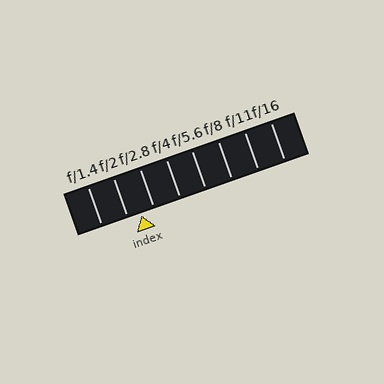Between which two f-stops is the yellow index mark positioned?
The index mark is between f/2 and f/2.8.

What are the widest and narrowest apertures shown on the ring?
The widest aperture shown is f/1.4 and the narrowest is f/16.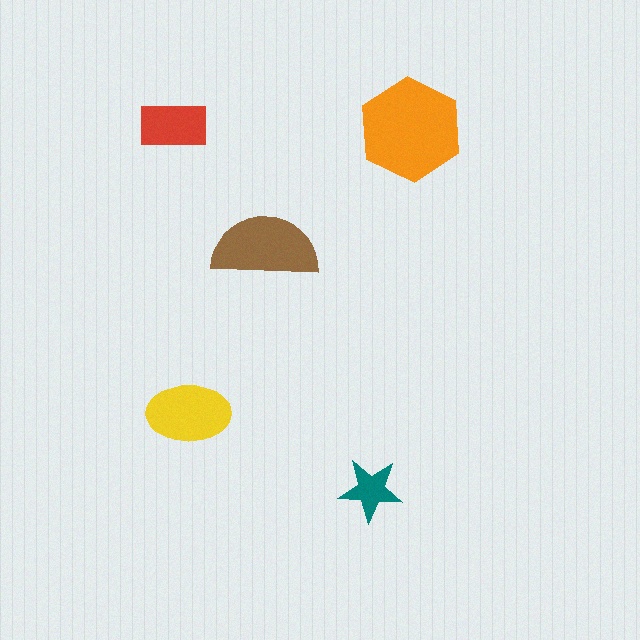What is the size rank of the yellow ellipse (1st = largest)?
3rd.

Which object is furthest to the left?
The red rectangle is leftmost.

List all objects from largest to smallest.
The orange hexagon, the brown semicircle, the yellow ellipse, the red rectangle, the teal star.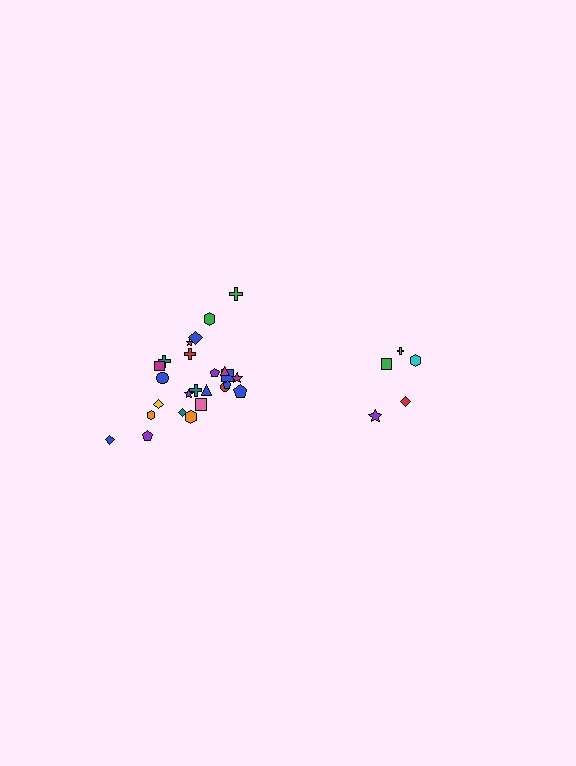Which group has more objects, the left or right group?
The left group.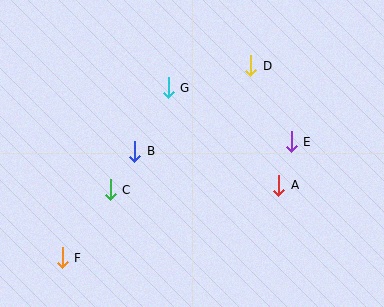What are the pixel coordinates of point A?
Point A is at (279, 185).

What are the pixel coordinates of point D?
Point D is at (251, 66).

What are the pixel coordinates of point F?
Point F is at (62, 258).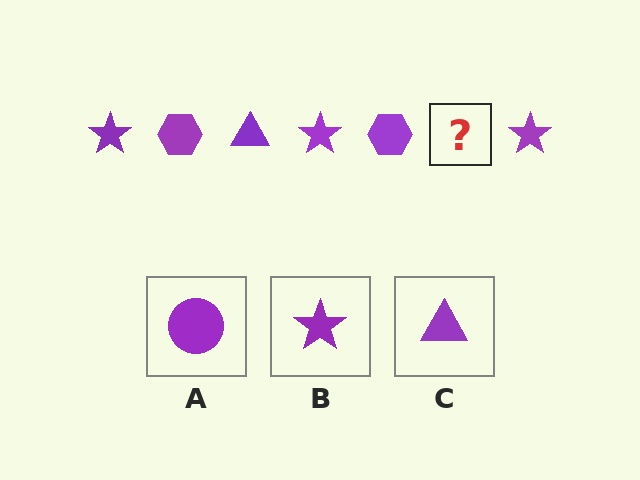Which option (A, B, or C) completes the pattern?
C.